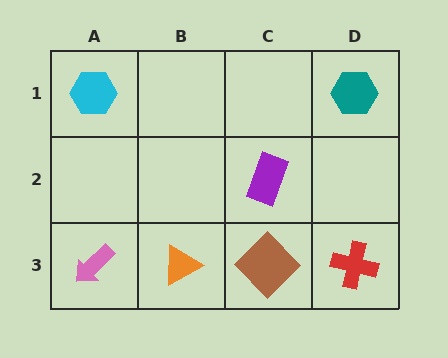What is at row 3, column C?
A brown diamond.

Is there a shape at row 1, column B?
No, that cell is empty.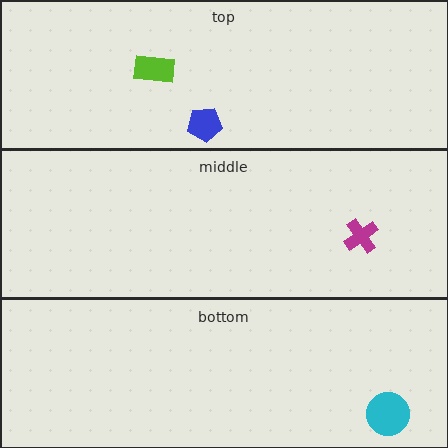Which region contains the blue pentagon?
The top region.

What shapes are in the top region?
The lime rectangle, the blue pentagon.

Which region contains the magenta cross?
The middle region.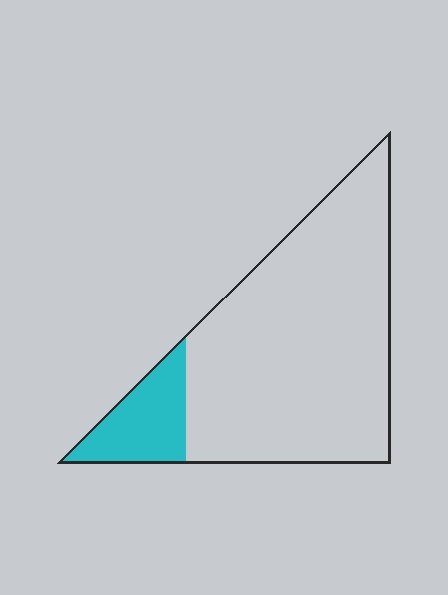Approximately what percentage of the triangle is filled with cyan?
Approximately 15%.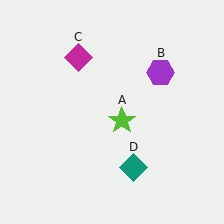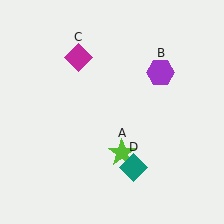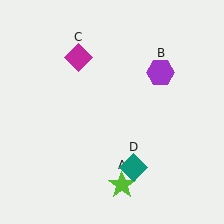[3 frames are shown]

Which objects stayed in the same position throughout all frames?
Purple hexagon (object B) and magenta diamond (object C) and teal diamond (object D) remained stationary.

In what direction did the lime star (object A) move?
The lime star (object A) moved down.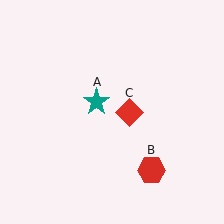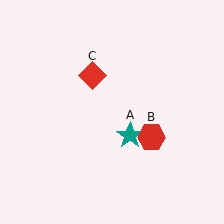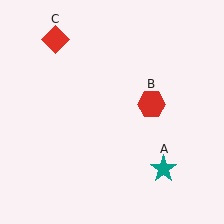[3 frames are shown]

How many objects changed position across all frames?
3 objects changed position: teal star (object A), red hexagon (object B), red diamond (object C).